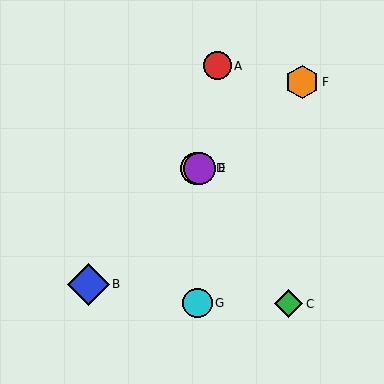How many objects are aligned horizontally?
2 objects (D, E) are aligned horizontally.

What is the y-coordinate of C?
Object C is at y≈304.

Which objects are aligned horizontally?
Objects D, E are aligned horizontally.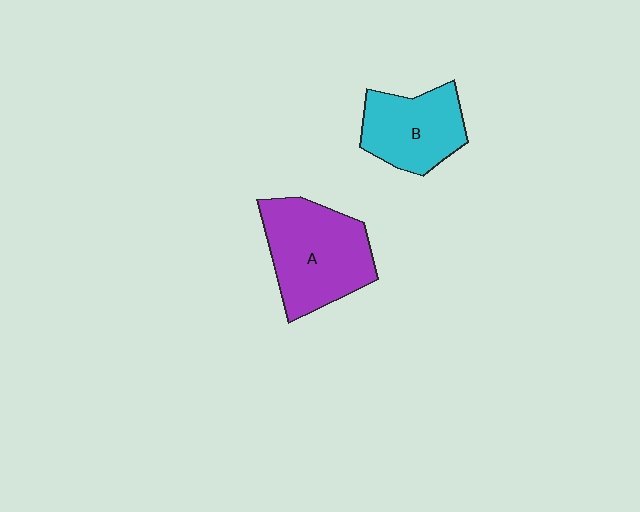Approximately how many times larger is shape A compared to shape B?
Approximately 1.4 times.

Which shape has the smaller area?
Shape B (cyan).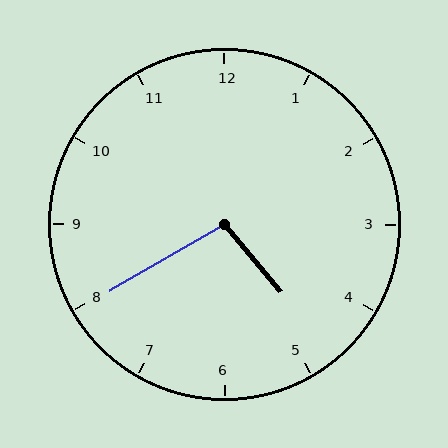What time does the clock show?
4:40.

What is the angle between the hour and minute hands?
Approximately 100 degrees.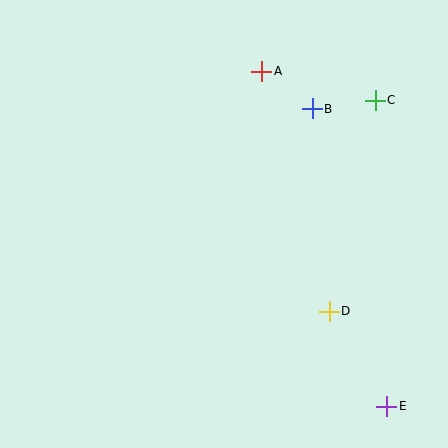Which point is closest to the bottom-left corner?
Point D is closest to the bottom-left corner.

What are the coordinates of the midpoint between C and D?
The midpoint between C and D is at (352, 206).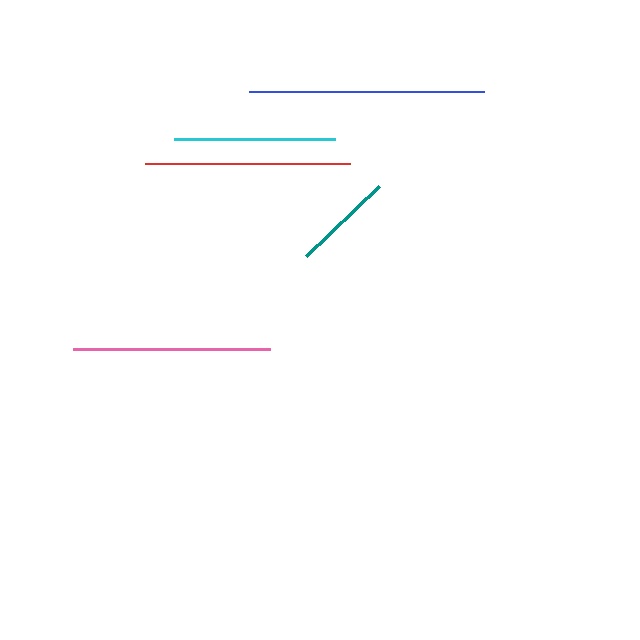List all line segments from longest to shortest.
From longest to shortest: blue, red, pink, cyan, teal.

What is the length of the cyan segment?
The cyan segment is approximately 161 pixels long.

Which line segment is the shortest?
The teal line is the shortest at approximately 101 pixels.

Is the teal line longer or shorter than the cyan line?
The cyan line is longer than the teal line.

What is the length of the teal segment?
The teal segment is approximately 101 pixels long.